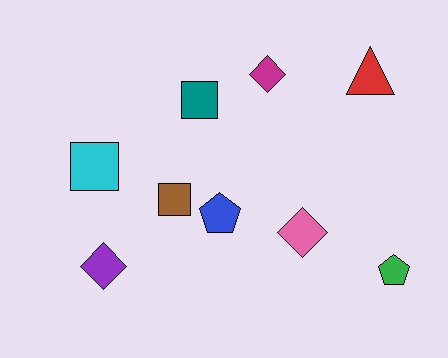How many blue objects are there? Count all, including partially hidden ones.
There is 1 blue object.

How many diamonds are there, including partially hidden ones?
There are 3 diamonds.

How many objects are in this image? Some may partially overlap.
There are 9 objects.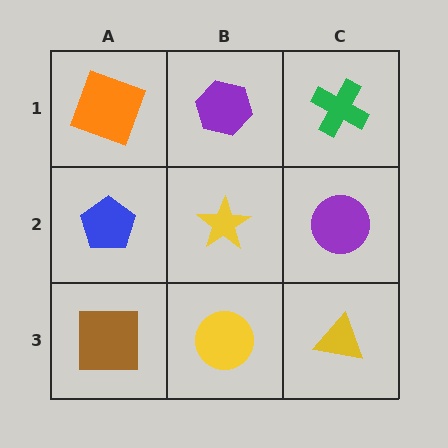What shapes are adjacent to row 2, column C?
A green cross (row 1, column C), a yellow triangle (row 3, column C), a yellow star (row 2, column B).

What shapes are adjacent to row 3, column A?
A blue pentagon (row 2, column A), a yellow circle (row 3, column B).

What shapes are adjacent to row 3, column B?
A yellow star (row 2, column B), a brown square (row 3, column A), a yellow triangle (row 3, column C).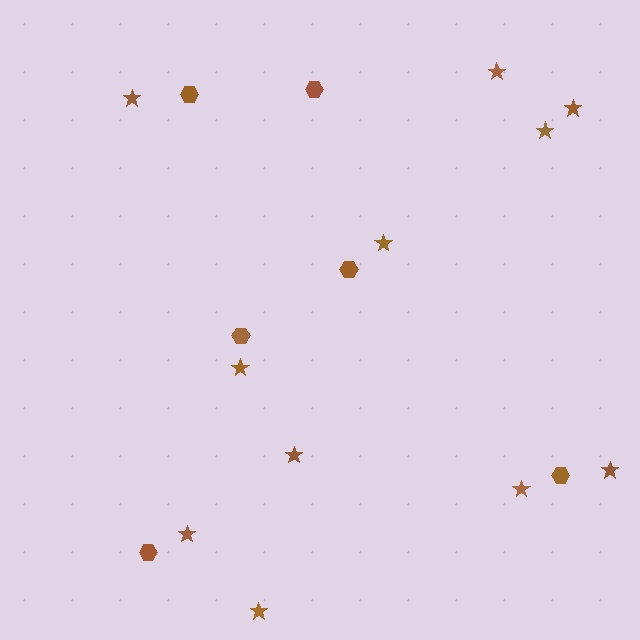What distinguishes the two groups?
There are 2 groups: one group of stars (11) and one group of hexagons (6).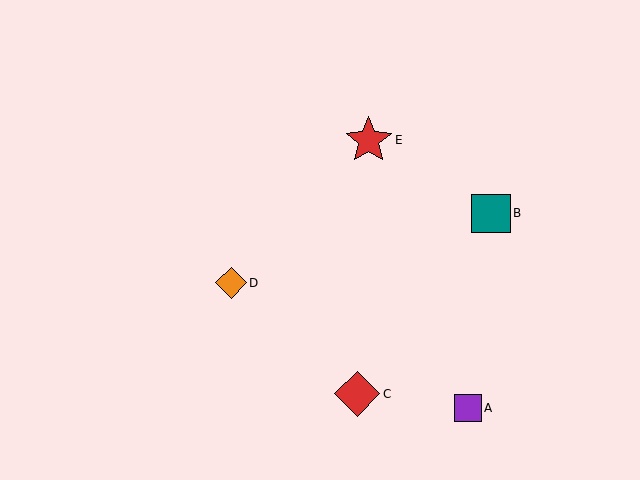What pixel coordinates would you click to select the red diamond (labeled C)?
Click at (357, 394) to select the red diamond C.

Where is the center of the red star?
The center of the red star is at (369, 140).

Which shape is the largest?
The red star (labeled E) is the largest.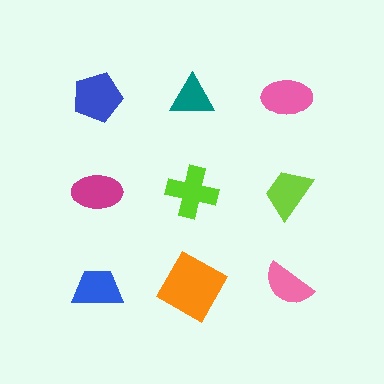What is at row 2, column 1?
A magenta ellipse.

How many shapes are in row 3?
3 shapes.